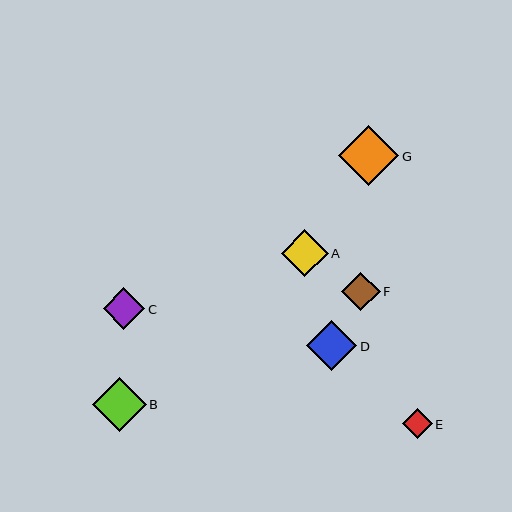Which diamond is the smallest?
Diamond E is the smallest with a size of approximately 30 pixels.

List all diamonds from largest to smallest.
From largest to smallest: G, B, D, A, C, F, E.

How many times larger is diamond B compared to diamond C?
Diamond B is approximately 1.3 times the size of diamond C.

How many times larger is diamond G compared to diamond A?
Diamond G is approximately 1.3 times the size of diamond A.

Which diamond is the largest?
Diamond G is the largest with a size of approximately 60 pixels.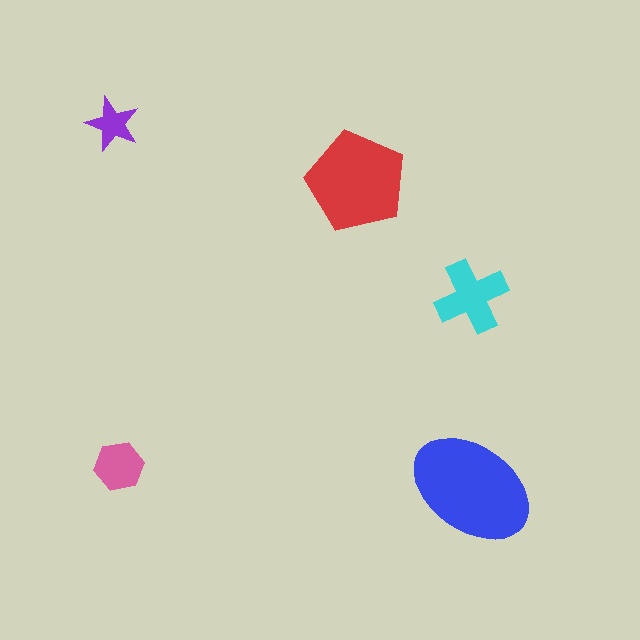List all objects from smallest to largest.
The purple star, the pink hexagon, the cyan cross, the red pentagon, the blue ellipse.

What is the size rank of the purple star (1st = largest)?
5th.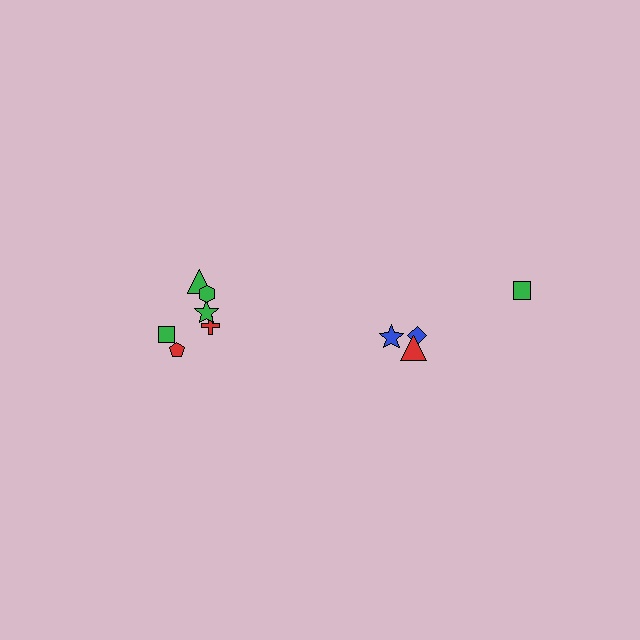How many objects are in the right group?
There are 4 objects.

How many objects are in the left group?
There are 6 objects.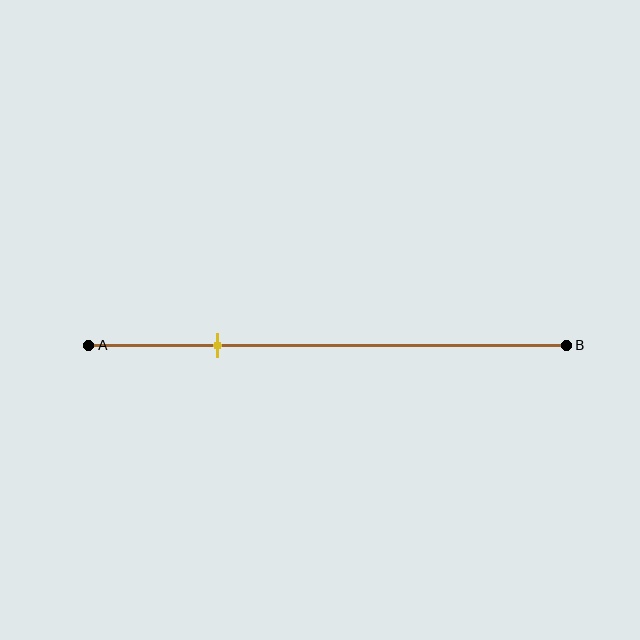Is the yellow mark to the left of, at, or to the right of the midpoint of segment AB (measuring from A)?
The yellow mark is to the left of the midpoint of segment AB.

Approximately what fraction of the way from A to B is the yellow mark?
The yellow mark is approximately 25% of the way from A to B.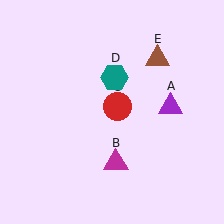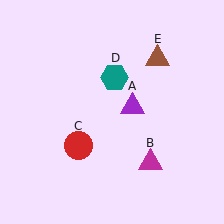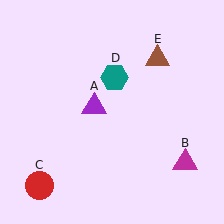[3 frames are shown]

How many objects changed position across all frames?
3 objects changed position: purple triangle (object A), magenta triangle (object B), red circle (object C).